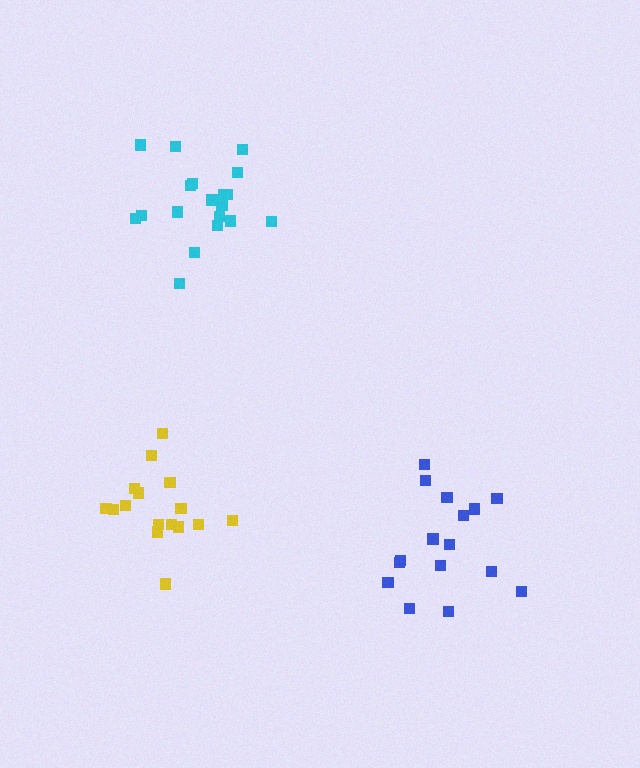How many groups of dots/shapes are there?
There are 3 groups.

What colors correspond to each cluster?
The clusters are colored: yellow, blue, cyan.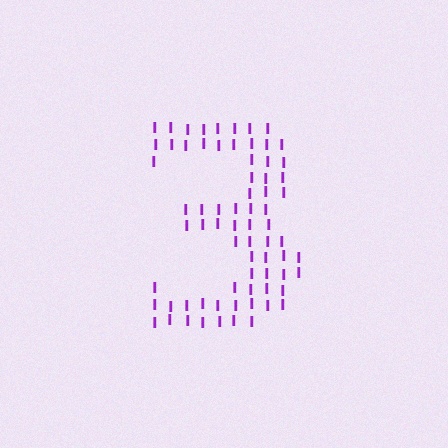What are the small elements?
The small elements are letter I's.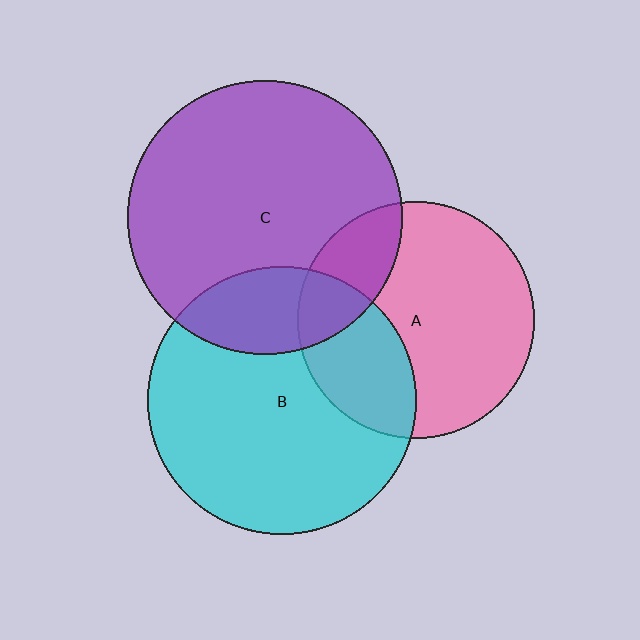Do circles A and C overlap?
Yes.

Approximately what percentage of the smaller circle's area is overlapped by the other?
Approximately 20%.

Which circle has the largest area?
Circle C (purple).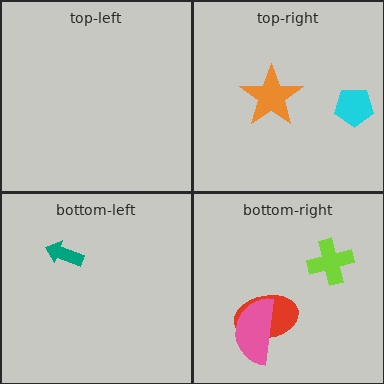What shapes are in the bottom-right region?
The red ellipse, the pink semicircle, the lime cross.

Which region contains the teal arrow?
The bottom-left region.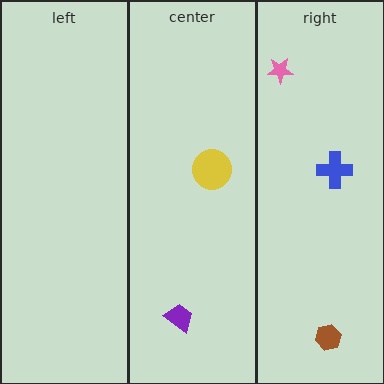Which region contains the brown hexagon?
The right region.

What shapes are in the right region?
The pink star, the blue cross, the brown hexagon.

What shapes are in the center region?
The purple trapezoid, the yellow circle.